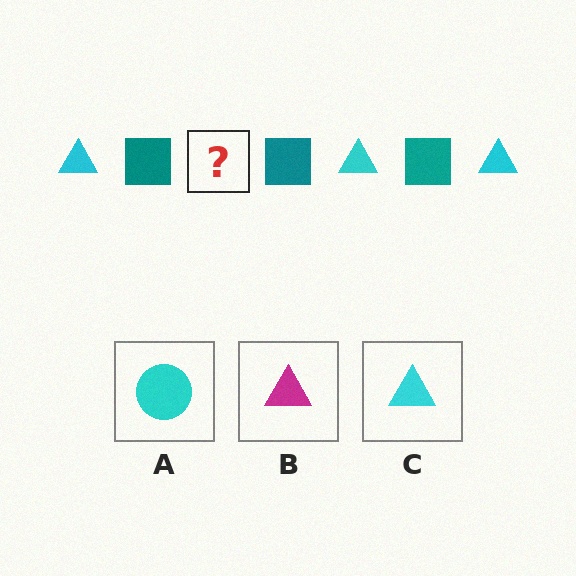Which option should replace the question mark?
Option C.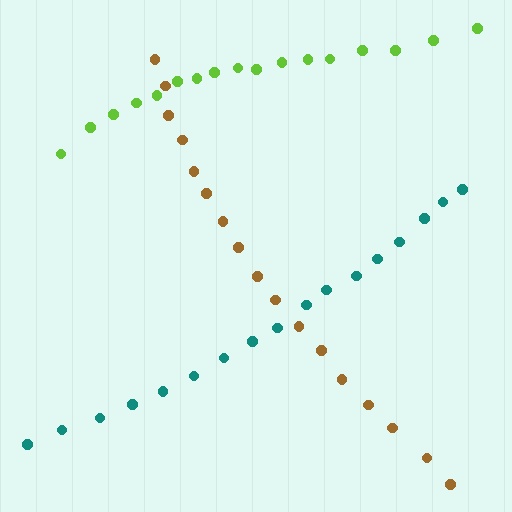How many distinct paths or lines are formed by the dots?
There are 3 distinct paths.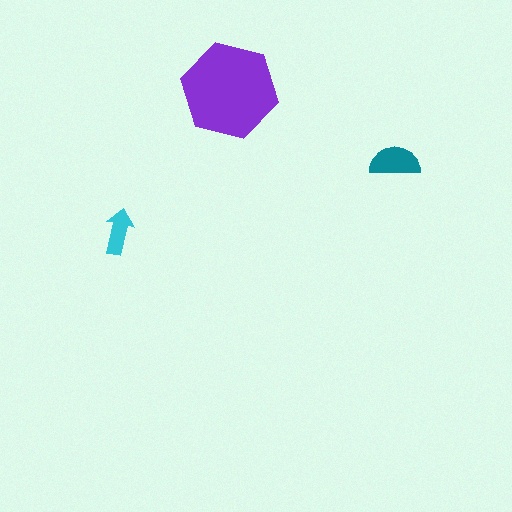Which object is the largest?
The purple hexagon.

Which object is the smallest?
The cyan arrow.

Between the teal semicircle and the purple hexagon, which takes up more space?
The purple hexagon.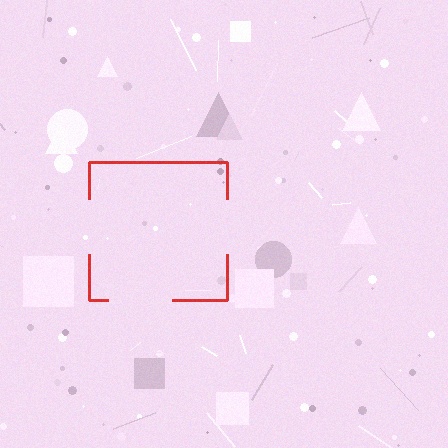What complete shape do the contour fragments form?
The contour fragments form a square.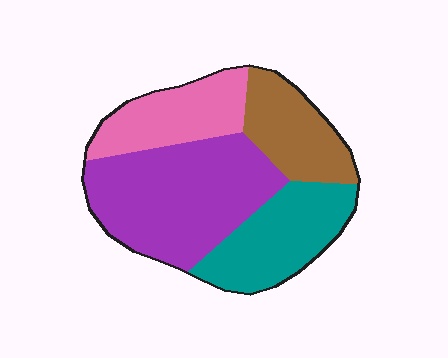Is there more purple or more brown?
Purple.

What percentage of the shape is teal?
Teal covers 23% of the shape.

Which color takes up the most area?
Purple, at roughly 40%.